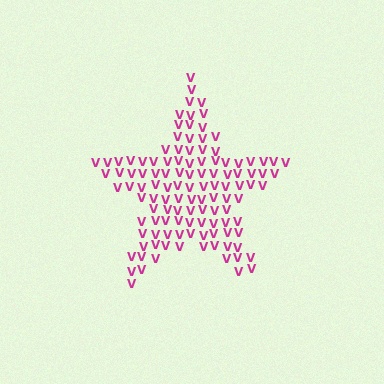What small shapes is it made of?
It is made of small letter V's.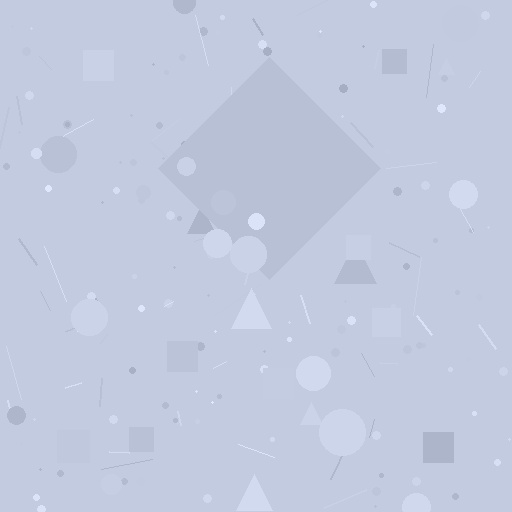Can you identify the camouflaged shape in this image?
The camouflaged shape is a diamond.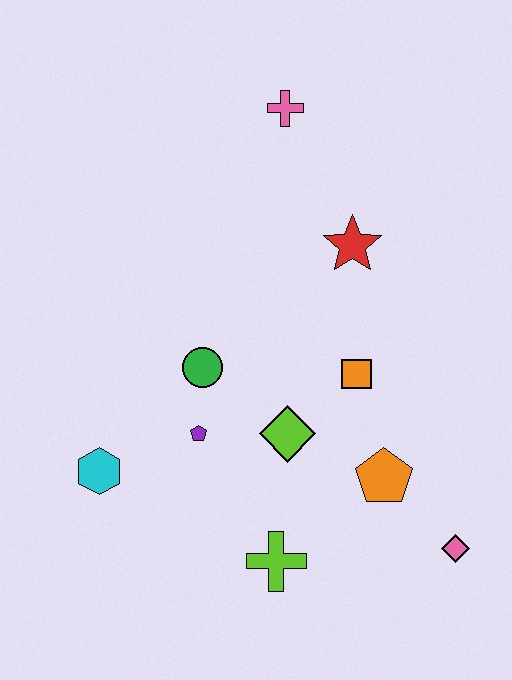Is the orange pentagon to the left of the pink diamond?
Yes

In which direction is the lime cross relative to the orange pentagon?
The lime cross is to the left of the orange pentagon.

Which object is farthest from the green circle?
The pink diamond is farthest from the green circle.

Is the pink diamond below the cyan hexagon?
Yes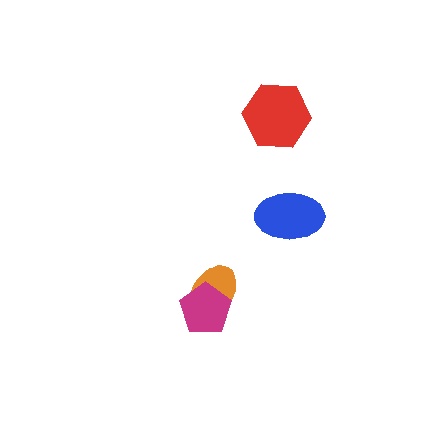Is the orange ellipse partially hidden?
Yes, it is partially covered by another shape.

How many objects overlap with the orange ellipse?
1 object overlaps with the orange ellipse.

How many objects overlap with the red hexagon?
0 objects overlap with the red hexagon.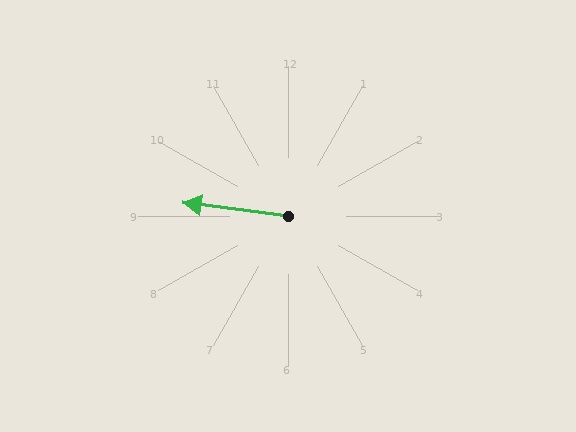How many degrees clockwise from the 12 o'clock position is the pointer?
Approximately 277 degrees.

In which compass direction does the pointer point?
West.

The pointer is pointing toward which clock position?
Roughly 9 o'clock.